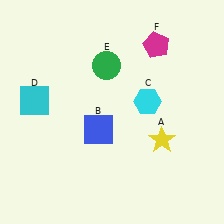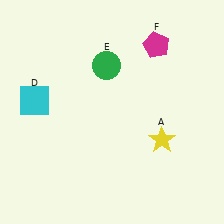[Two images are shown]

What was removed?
The blue square (B), the cyan hexagon (C) were removed in Image 2.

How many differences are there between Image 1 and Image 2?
There are 2 differences between the two images.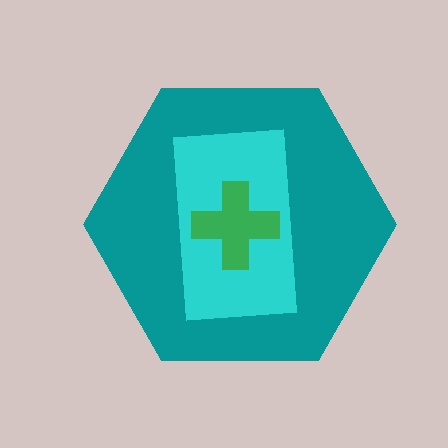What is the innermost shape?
The green cross.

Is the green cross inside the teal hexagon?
Yes.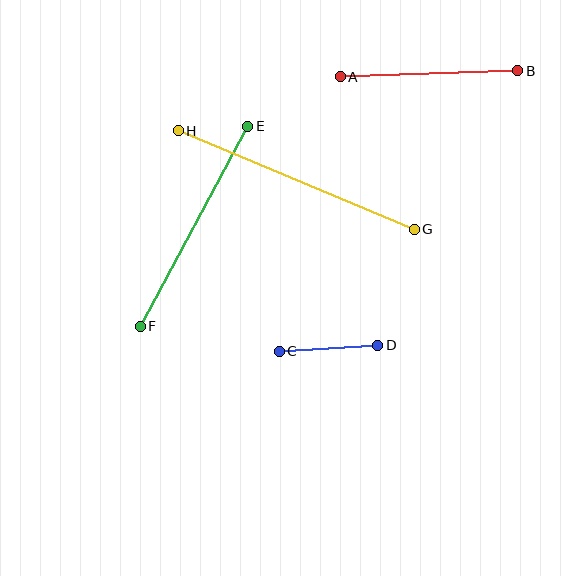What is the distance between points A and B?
The distance is approximately 178 pixels.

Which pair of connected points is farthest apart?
Points G and H are farthest apart.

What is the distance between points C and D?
The distance is approximately 99 pixels.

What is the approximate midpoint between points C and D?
The midpoint is at approximately (329, 348) pixels.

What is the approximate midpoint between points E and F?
The midpoint is at approximately (194, 226) pixels.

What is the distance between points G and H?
The distance is approximately 256 pixels.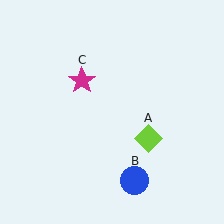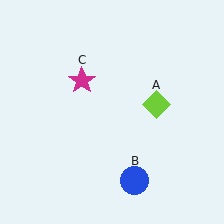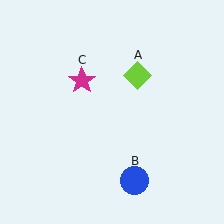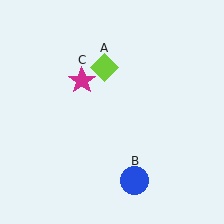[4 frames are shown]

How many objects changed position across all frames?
1 object changed position: lime diamond (object A).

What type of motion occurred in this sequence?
The lime diamond (object A) rotated counterclockwise around the center of the scene.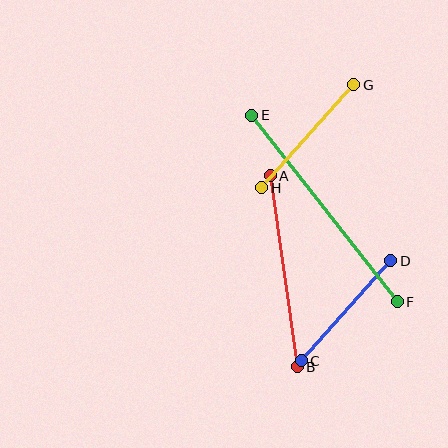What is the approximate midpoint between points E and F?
The midpoint is at approximately (325, 209) pixels.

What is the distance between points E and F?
The distance is approximately 237 pixels.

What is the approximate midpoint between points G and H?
The midpoint is at approximately (308, 136) pixels.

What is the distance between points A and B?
The distance is approximately 193 pixels.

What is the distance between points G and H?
The distance is approximately 138 pixels.